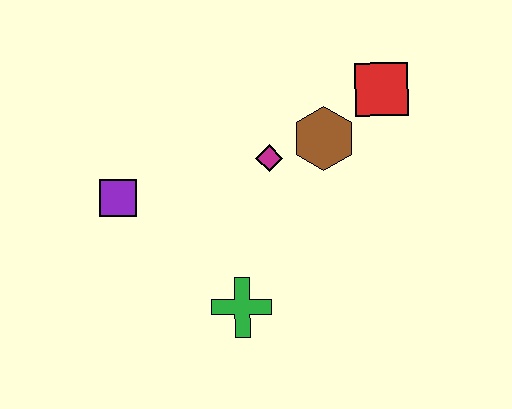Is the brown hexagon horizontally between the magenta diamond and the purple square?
No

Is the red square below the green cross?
No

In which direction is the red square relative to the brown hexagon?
The red square is to the right of the brown hexagon.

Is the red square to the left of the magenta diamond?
No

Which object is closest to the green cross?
The magenta diamond is closest to the green cross.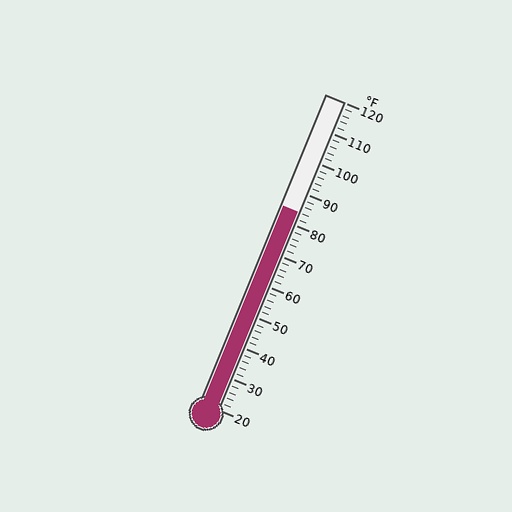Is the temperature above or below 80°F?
The temperature is above 80°F.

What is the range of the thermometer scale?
The thermometer scale ranges from 20°F to 120°F.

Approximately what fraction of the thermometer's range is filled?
The thermometer is filled to approximately 65% of its range.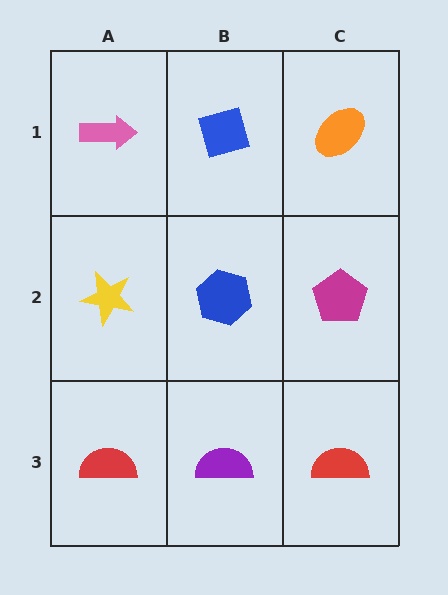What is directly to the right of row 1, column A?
A blue diamond.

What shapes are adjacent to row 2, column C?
An orange ellipse (row 1, column C), a red semicircle (row 3, column C), a blue hexagon (row 2, column B).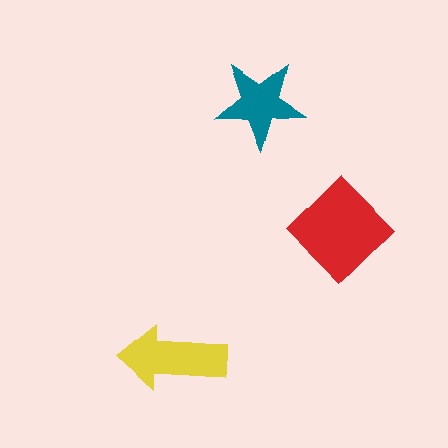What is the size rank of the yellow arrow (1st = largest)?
2nd.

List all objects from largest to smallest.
The red diamond, the yellow arrow, the teal star.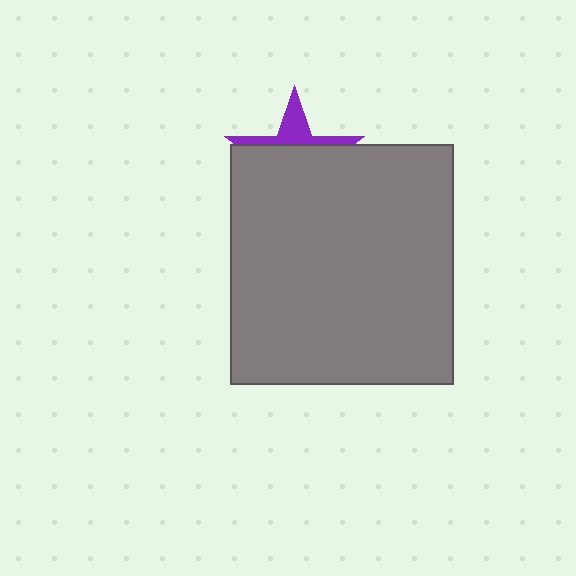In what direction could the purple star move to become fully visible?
The purple star could move up. That would shift it out from behind the gray rectangle entirely.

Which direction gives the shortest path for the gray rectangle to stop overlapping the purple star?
Moving down gives the shortest separation.